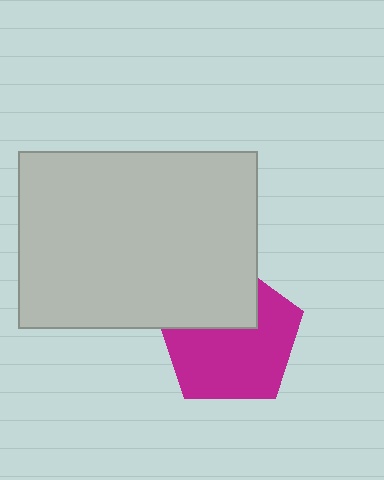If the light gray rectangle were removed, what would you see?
You would see the complete magenta pentagon.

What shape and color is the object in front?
The object in front is a light gray rectangle.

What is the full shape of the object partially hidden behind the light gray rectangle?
The partially hidden object is a magenta pentagon.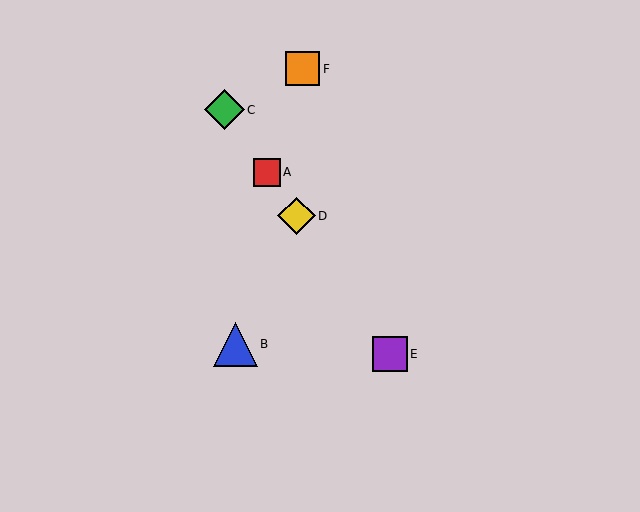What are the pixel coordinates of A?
Object A is at (267, 172).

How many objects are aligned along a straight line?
4 objects (A, C, D, E) are aligned along a straight line.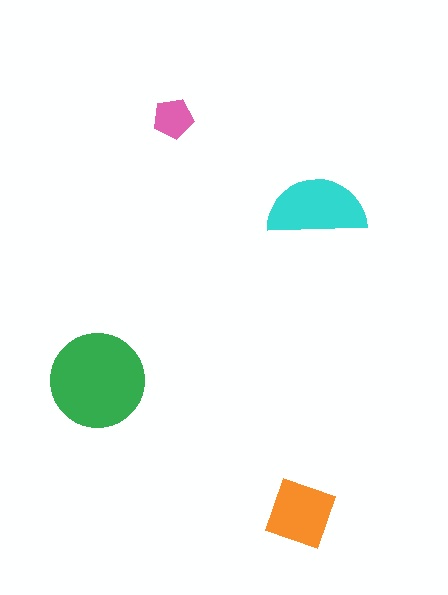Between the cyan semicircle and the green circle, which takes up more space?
The green circle.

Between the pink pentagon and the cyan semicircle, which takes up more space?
The cyan semicircle.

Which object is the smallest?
The pink pentagon.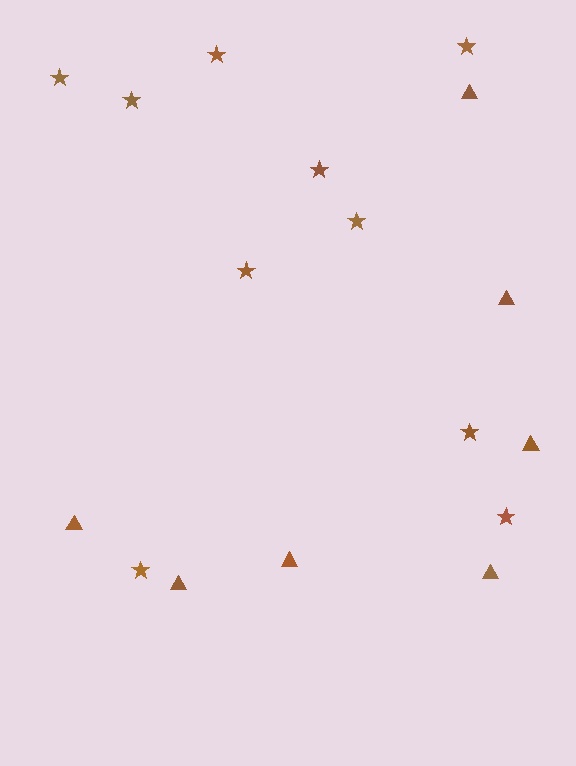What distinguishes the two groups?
There are 2 groups: one group of stars (10) and one group of triangles (7).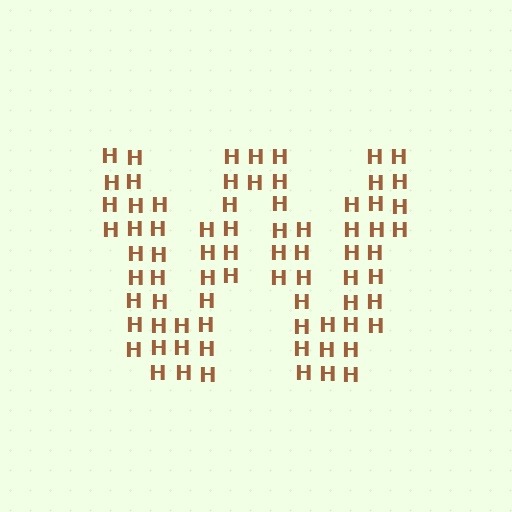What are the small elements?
The small elements are letter H's.